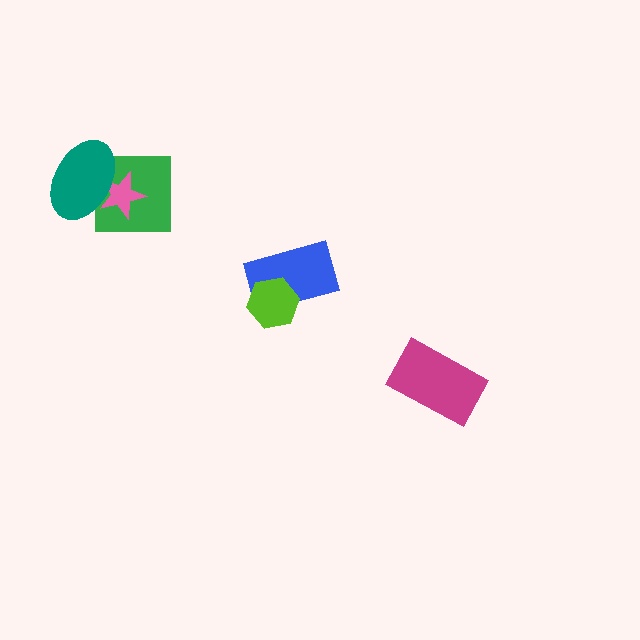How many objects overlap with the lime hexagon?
1 object overlaps with the lime hexagon.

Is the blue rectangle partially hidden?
Yes, it is partially covered by another shape.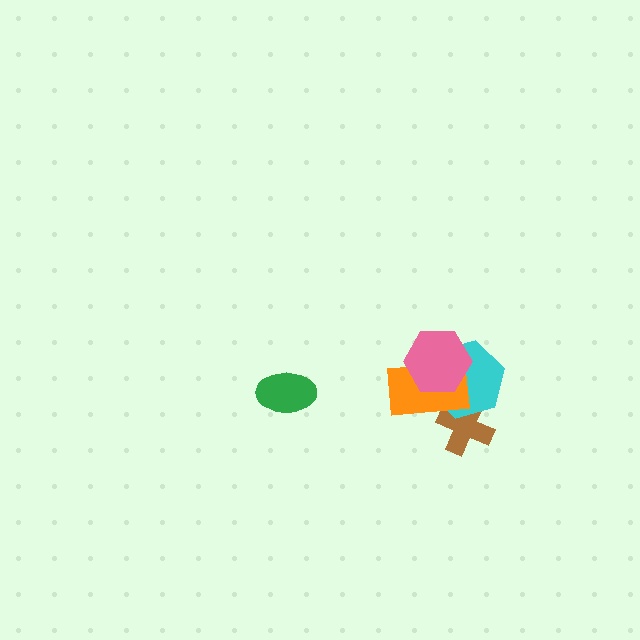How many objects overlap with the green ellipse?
0 objects overlap with the green ellipse.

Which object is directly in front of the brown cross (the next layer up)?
The cyan hexagon is directly in front of the brown cross.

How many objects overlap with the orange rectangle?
3 objects overlap with the orange rectangle.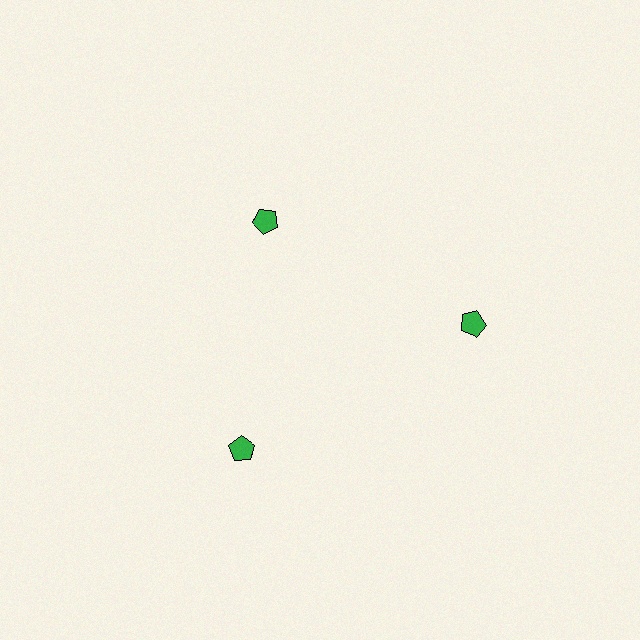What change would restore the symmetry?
The symmetry would be restored by moving it outward, back onto the ring so that all 3 pentagons sit at equal angles and equal distance from the center.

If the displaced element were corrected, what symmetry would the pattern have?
It would have 3-fold rotational symmetry — the pattern would map onto itself every 120 degrees.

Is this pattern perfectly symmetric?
No. The 3 green pentagons are arranged in a ring, but one element near the 11 o'clock position is pulled inward toward the center, breaking the 3-fold rotational symmetry.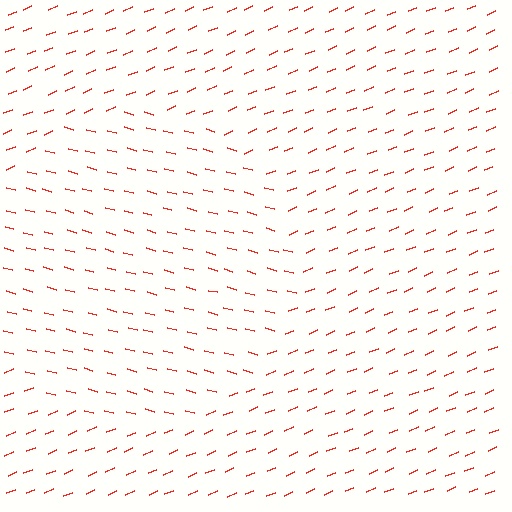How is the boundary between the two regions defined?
The boundary is defined purely by a change in line orientation (approximately 38 degrees difference). All lines are the same color and thickness.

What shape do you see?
I see a circle.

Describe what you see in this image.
The image is filled with small red line segments. A circle region in the image has lines oriented differently from the surrounding lines, creating a visible texture boundary.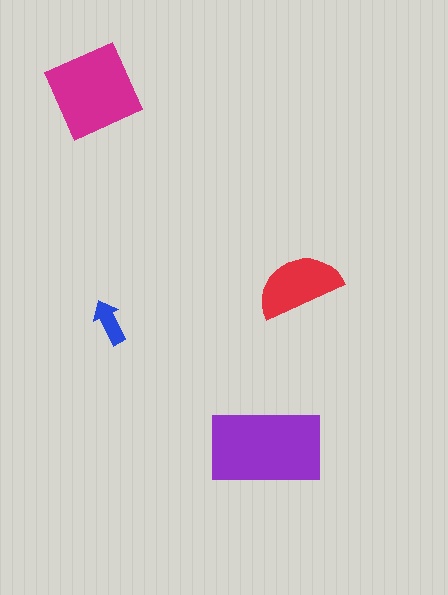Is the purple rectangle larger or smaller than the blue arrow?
Larger.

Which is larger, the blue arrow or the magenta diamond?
The magenta diamond.